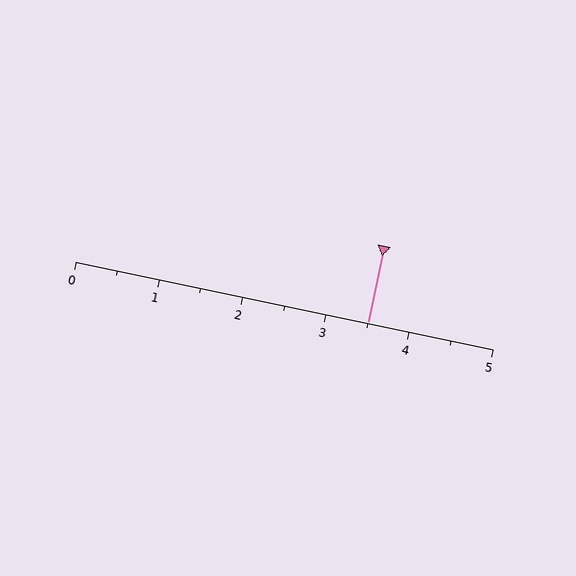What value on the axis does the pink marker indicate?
The marker indicates approximately 3.5.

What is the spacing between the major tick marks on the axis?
The major ticks are spaced 1 apart.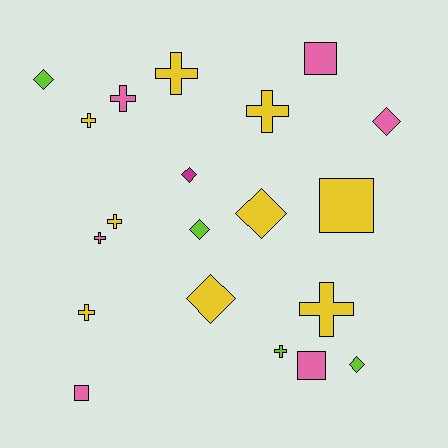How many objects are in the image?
There are 20 objects.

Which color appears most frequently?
Yellow, with 9 objects.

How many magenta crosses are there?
There are no magenta crosses.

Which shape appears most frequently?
Cross, with 9 objects.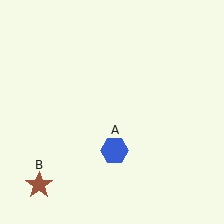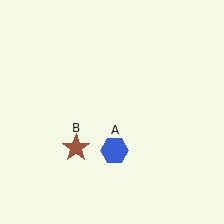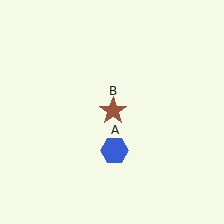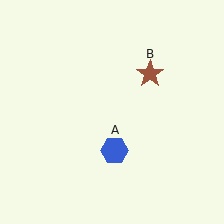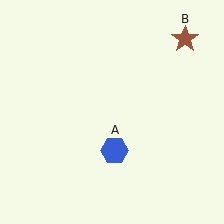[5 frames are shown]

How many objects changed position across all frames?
1 object changed position: brown star (object B).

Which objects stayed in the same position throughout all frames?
Blue hexagon (object A) remained stationary.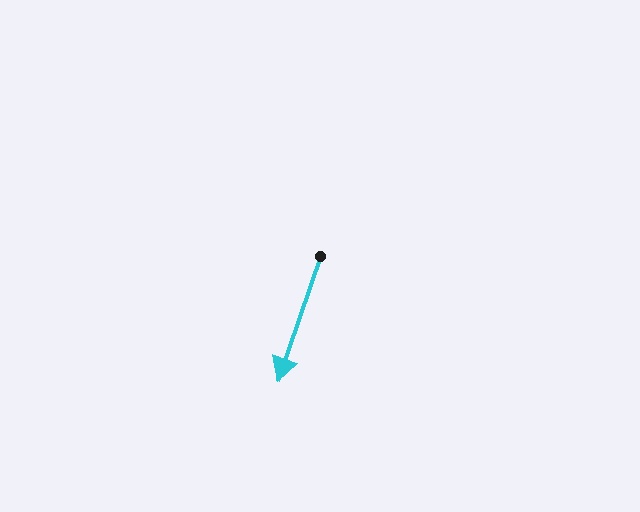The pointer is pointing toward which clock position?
Roughly 7 o'clock.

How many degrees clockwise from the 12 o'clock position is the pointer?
Approximately 199 degrees.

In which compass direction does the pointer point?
South.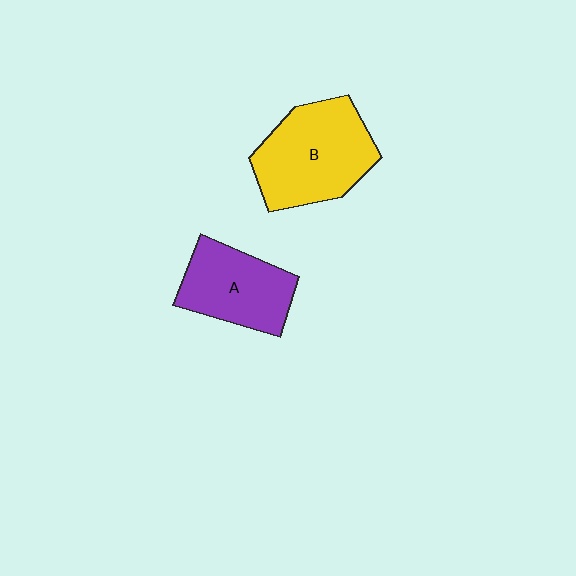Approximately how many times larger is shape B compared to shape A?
Approximately 1.3 times.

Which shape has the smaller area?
Shape A (purple).